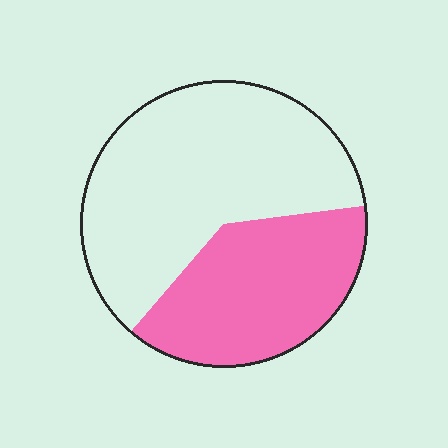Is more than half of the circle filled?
No.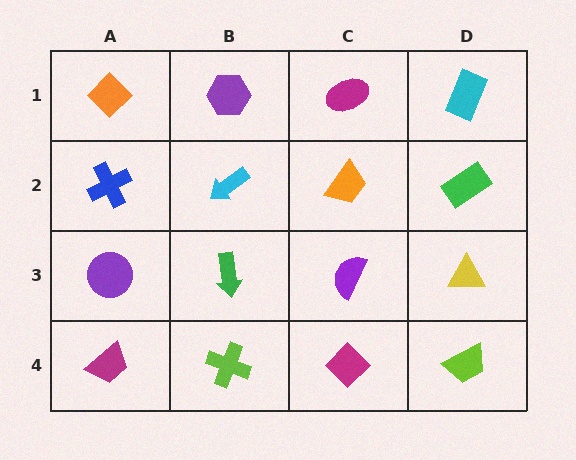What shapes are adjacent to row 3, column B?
A cyan arrow (row 2, column B), a lime cross (row 4, column B), a purple circle (row 3, column A), a purple semicircle (row 3, column C).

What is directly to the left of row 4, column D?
A magenta diamond.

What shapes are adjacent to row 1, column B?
A cyan arrow (row 2, column B), an orange diamond (row 1, column A), a magenta ellipse (row 1, column C).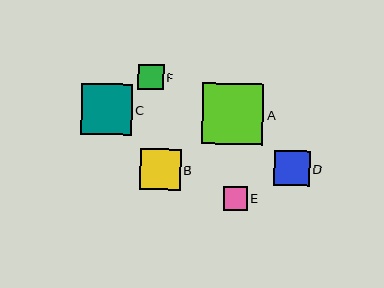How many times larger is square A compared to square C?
Square A is approximately 1.2 times the size of square C.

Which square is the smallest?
Square E is the smallest with a size of approximately 24 pixels.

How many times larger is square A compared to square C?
Square A is approximately 1.2 times the size of square C.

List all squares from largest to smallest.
From largest to smallest: A, C, B, D, F, E.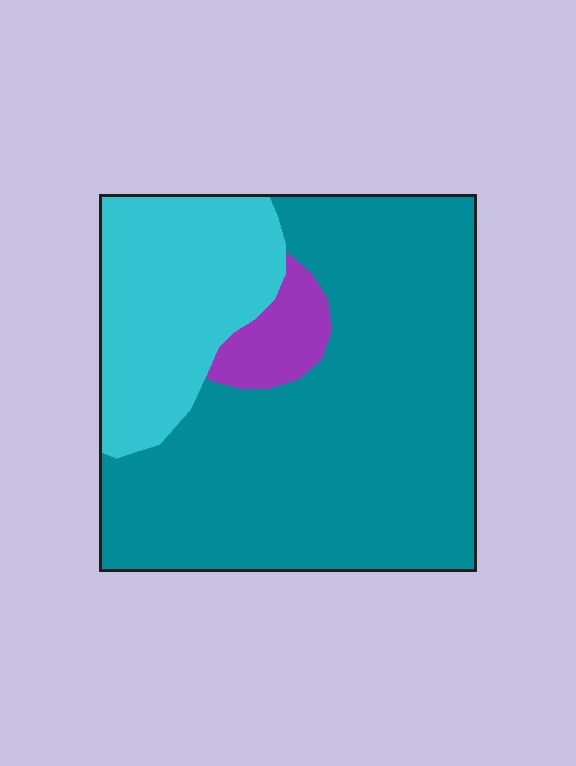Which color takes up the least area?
Purple, at roughly 5%.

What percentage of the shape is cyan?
Cyan takes up between a quarter and a half of the shape.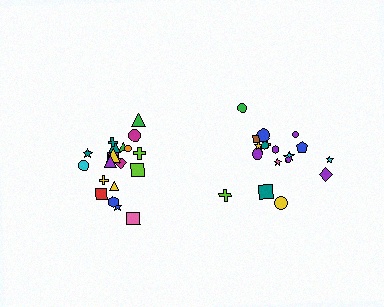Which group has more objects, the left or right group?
The left group.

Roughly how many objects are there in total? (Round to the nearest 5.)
Roughly 40 objects in total.